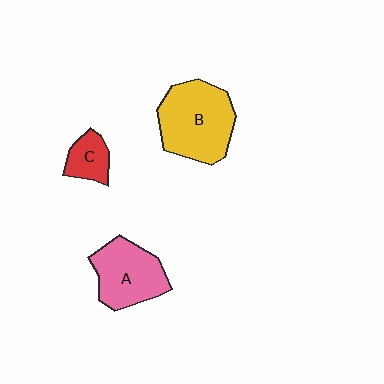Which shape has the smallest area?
Shape C (red).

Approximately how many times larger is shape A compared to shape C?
Approximately 2.2 times.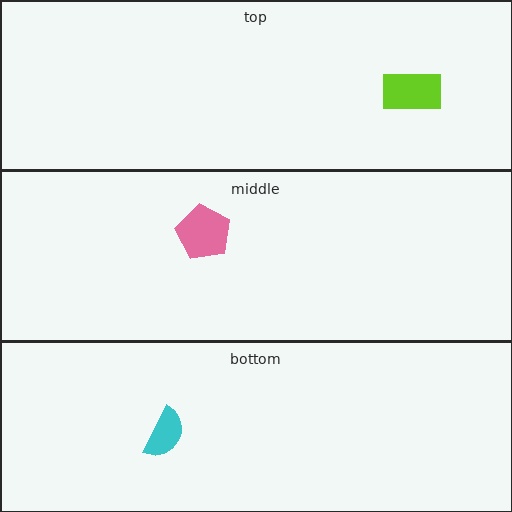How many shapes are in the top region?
1.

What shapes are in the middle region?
The pink pentagon.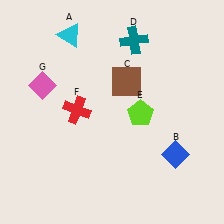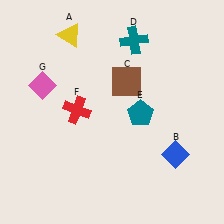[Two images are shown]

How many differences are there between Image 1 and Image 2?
There are 2 differences between the two images.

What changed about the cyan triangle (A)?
In Image 1, A is cyan. In Image 2, it changed to yellow.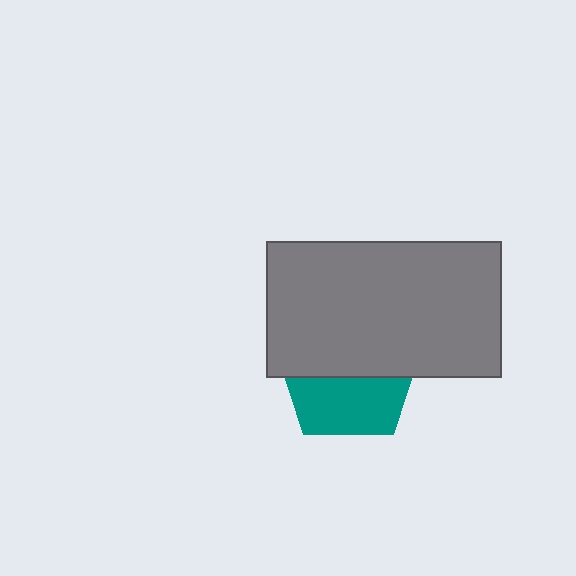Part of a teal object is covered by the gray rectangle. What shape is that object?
It is a pentagon.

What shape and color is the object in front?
The object in front is a gray rectangle.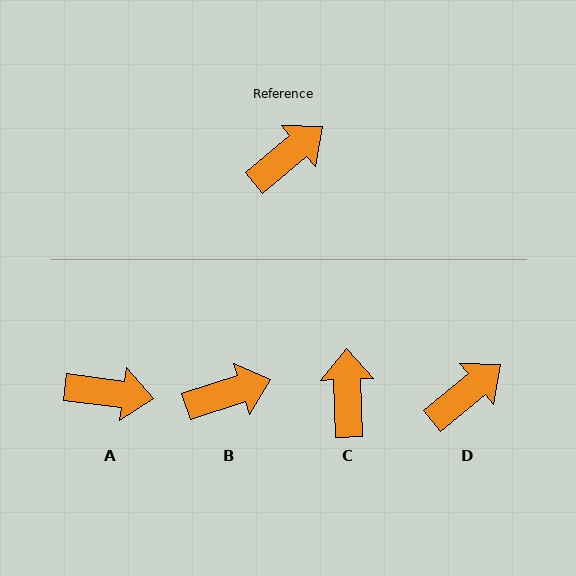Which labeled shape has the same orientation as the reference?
D.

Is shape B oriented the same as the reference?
No, it is off by about 22 degrees.